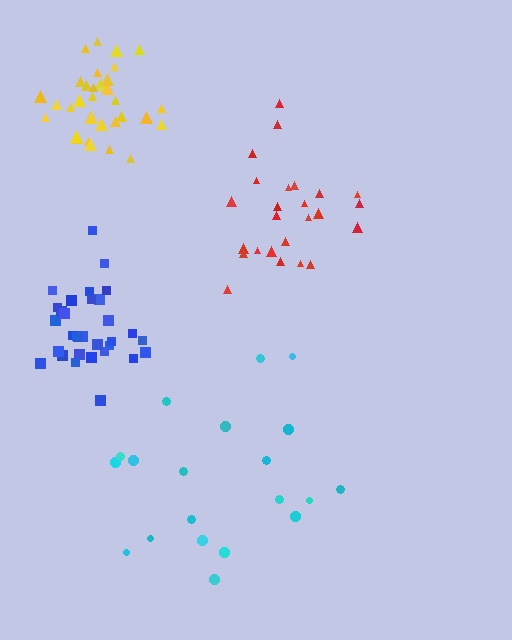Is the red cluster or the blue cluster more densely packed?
Blue.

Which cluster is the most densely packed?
Blue.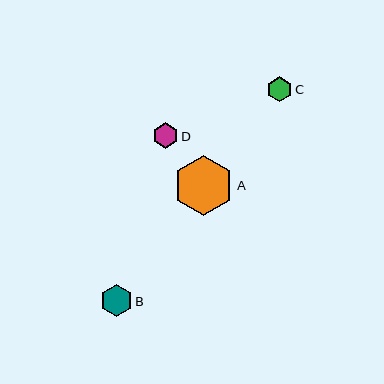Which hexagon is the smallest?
Hexagon D is the smallest with a size of approximately 25 pixels.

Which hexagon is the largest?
Hexagon A is the largest with a size of approximately 61 pixels.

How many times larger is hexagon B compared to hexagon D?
Hexagon B is approximately 1.2 times the size of hexagon D.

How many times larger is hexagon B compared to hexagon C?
Hexagon B is approximately 1.2 times the size of hexagon C.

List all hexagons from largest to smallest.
From largest to smallest: A, B, C, D.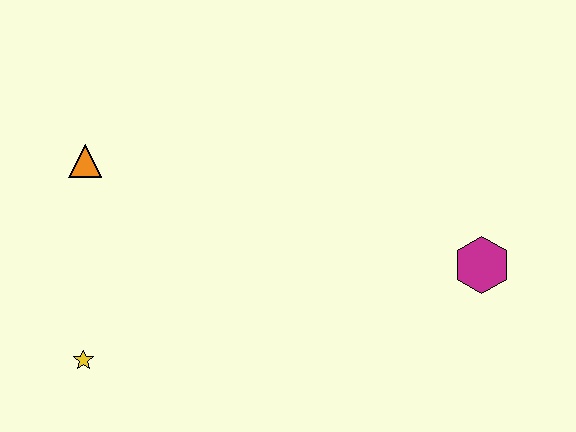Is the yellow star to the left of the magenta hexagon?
Yes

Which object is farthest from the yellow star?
The magenta hexagon is farthest from the yellow star.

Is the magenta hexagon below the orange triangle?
Yes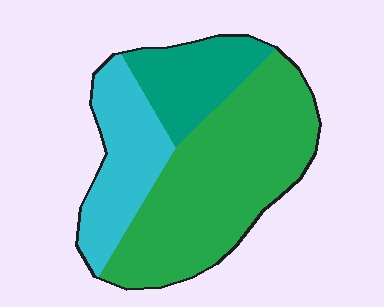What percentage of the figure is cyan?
Cyan takes up about one quarter (1/4) of the figure.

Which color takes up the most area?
Green, at roughly 55%.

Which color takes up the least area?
Teal, at roughly 20%.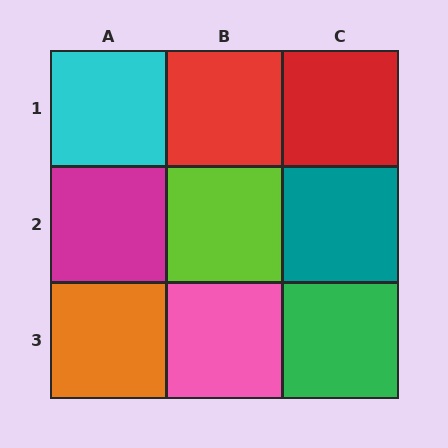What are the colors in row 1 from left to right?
Cyan, red, red.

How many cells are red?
2 cells are red.